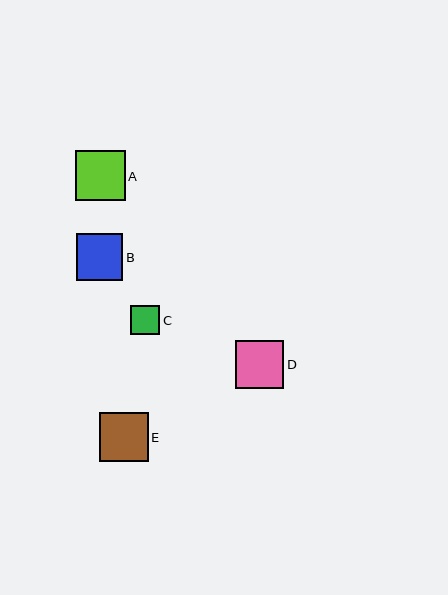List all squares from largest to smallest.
From largest to smallest: A, E, D, B, C.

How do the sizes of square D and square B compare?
Square D and square B are approximately the same size.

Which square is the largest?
Square A is the largest with a size of approximately 50 pixels.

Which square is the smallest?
Square C is the smallest with a size of approximately 29 pixels.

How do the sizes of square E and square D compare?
Square E and square D are approximately the same size.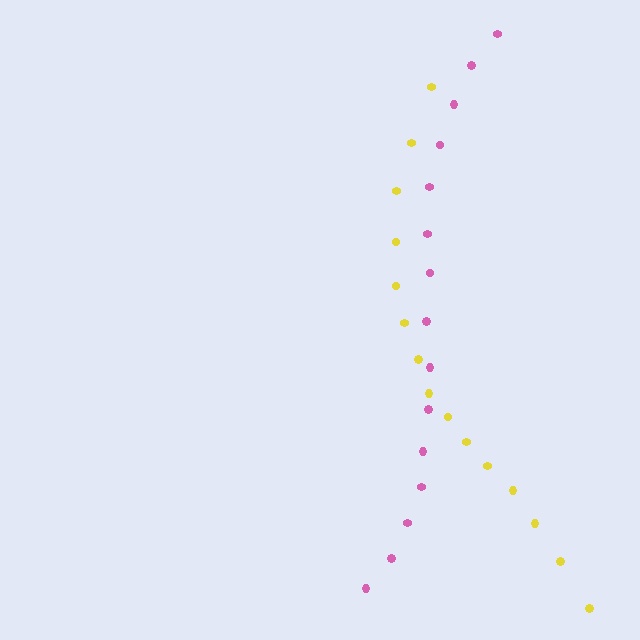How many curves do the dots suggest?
There are 2 distinct paths.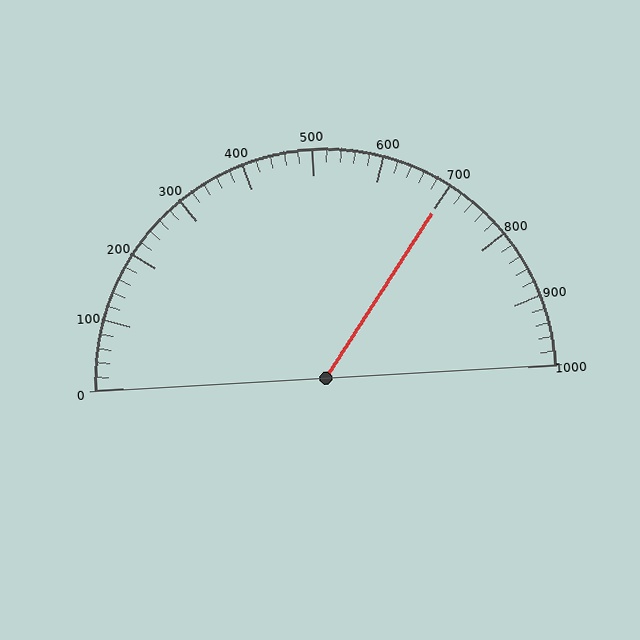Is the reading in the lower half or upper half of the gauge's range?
The reading is in the upper half of the range (0 to 1000).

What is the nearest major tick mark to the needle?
The nearest major tick mark is 700.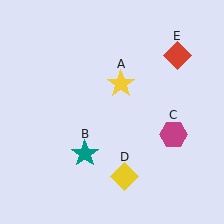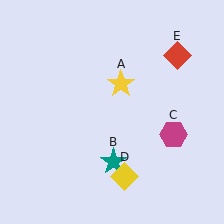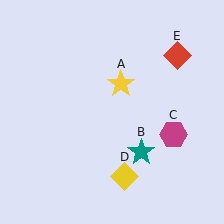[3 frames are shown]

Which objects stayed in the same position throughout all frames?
Yellow star (object A) and magenta hexagon (object C) and yellow diamond (object D) and red diamond (object E) remained stationary.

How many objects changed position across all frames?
1 object changed position: teal star (object B).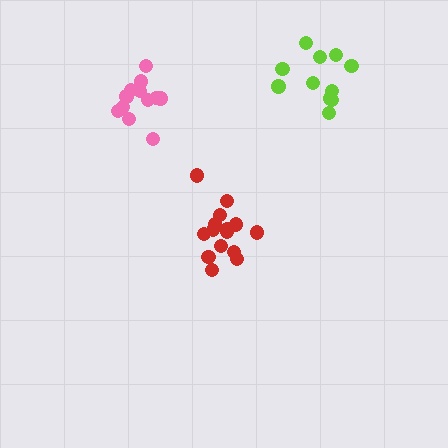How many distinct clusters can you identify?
There are 3 distinct clusters.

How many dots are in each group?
Group 1: 15 dots, Group 2: 12 dots, Group 3: 11 dots (38 total).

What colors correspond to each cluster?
The clusters are colored: red, pink, lime.